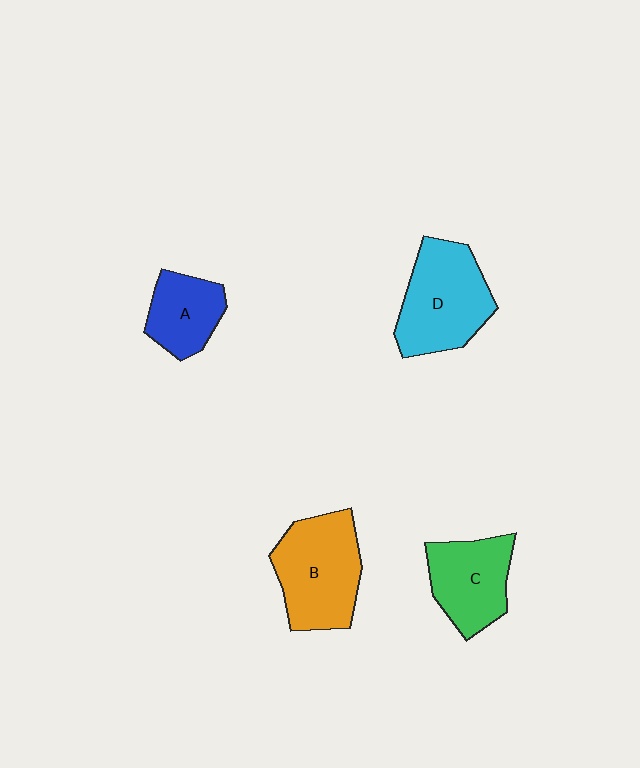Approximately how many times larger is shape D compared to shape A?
Approximately 1.6 times.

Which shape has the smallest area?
Shape A (blue).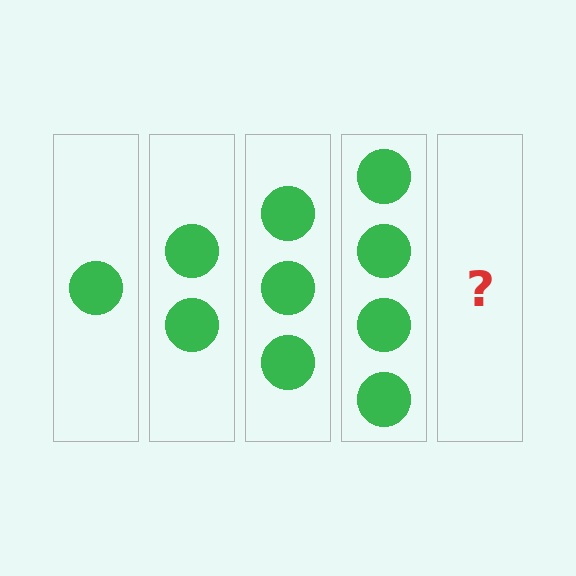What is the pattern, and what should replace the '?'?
The pattern is that each step adds one more circle. The '?' should be 5 circles.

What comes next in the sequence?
The next element should be 5 circles.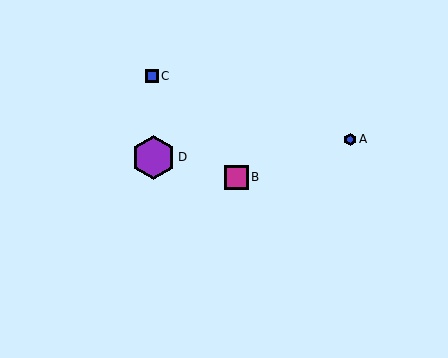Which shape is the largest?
The purple hexagon (labeled D) is the largest.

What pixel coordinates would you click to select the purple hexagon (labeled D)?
Click at (153, 157) to select the purple hexagon D.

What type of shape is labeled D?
Shape D is a purple hexagon.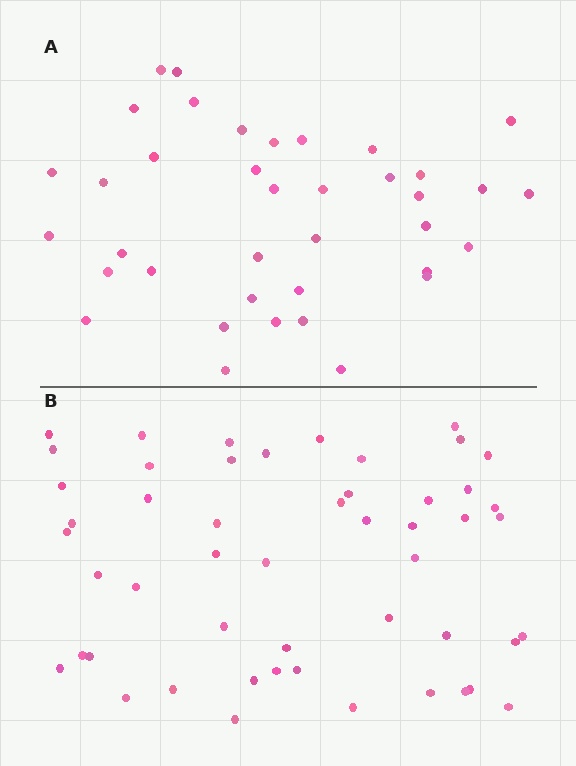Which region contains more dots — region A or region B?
Region B (the bottom region) has more dots.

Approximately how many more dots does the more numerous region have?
Region B has approximately 15 more dots than region A.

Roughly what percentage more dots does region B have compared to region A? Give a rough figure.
About 35% more.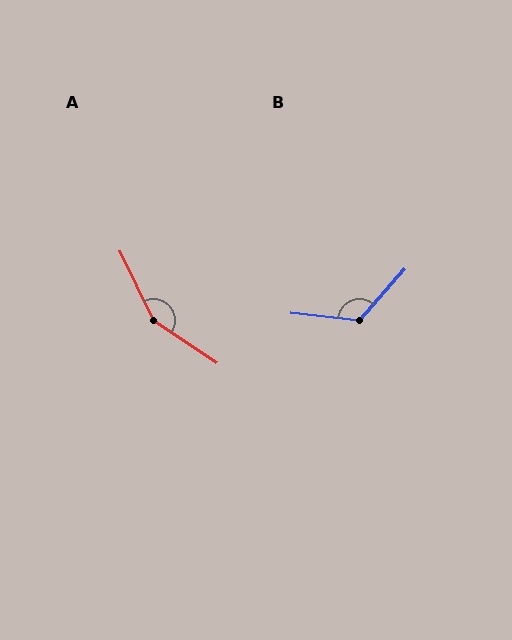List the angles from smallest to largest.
B (125°), A (149°).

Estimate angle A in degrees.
Approximately 149 degrees.